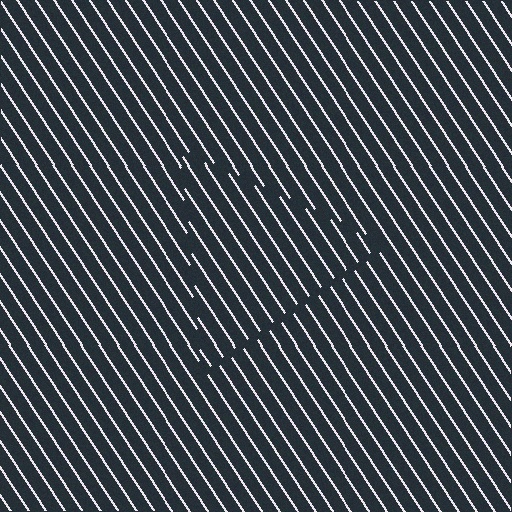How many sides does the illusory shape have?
3 sides — the line-ends trace a triangle.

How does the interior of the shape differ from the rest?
The interior of the shape contains the same grating, shifted by half a period — the contour is defined by the phase discontinuity where line-ends from the inner and outer gratings abut.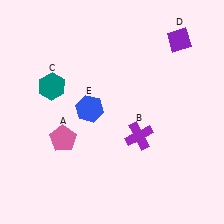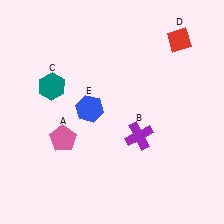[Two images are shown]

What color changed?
The diamond (D) changed from purple in Image 1 to red in Image 2.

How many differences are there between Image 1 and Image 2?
There is 1 difference between the two images.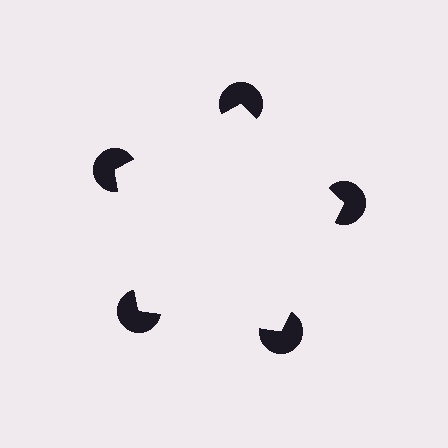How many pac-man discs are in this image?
There are 5 — one at each vertex of the illusory pentagon.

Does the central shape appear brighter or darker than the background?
It typically appears slightly brighter than the background, even though no actual brightness change is drawn.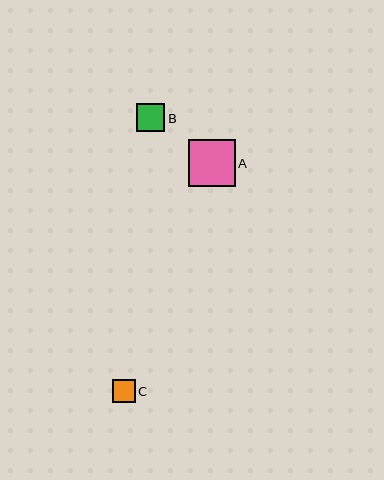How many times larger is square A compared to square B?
Square A is approximately 1.6 times the size of square B.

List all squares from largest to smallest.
From largest to smallest: A, B, C.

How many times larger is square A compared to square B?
Square A is approximately 1.6 times the size of square B.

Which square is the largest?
Square A is the largest with a size of approximately 47 pixels.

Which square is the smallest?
Square C is the smallest with a size of approximately 23 pixels.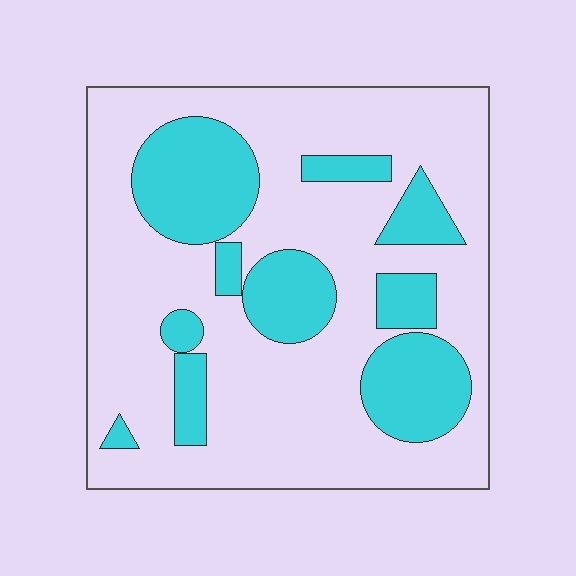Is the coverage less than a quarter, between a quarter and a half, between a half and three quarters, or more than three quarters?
Between a quarter and a half.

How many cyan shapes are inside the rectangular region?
10.